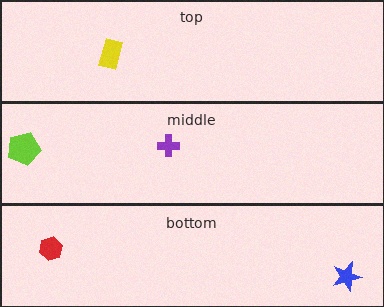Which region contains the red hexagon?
The bottom region.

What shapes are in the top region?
The yellow rectangle.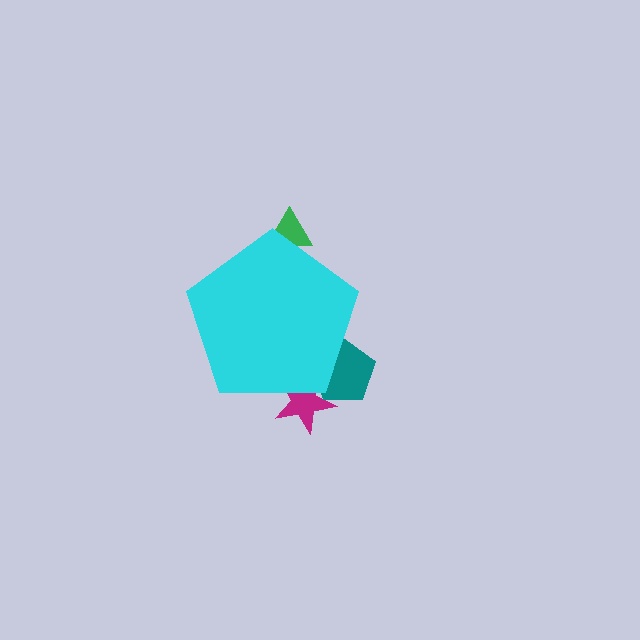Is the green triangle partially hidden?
Yes, the green triangle is partially hidden behind the cyan pentagon.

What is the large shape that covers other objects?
A cyan pentagon.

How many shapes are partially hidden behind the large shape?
3 shapes are partially hidden.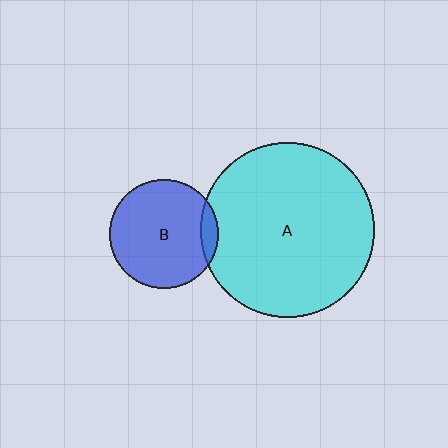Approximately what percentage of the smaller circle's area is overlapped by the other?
Approximately 10%.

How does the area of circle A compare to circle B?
Approximately 2.6 times.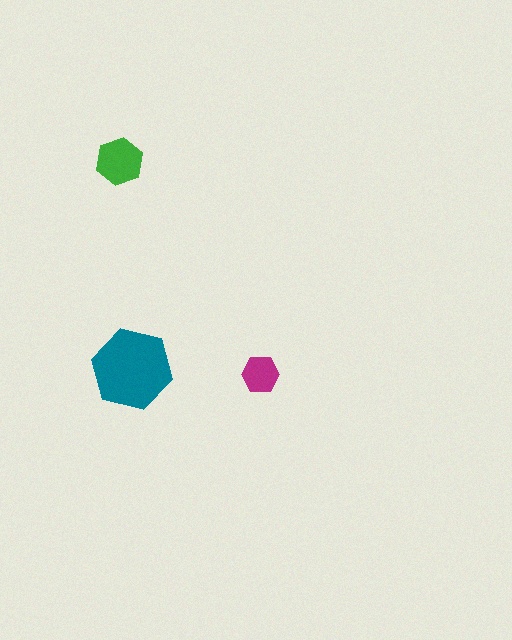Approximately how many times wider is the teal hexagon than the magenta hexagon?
About 2 times wider.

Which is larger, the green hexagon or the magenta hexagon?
The green one.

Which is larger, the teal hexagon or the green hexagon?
The teal one.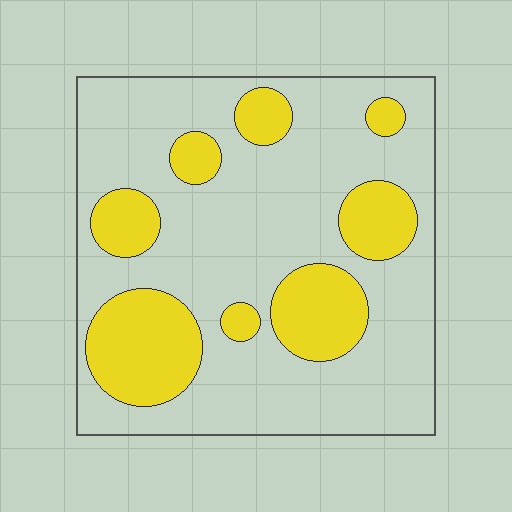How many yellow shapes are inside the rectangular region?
8.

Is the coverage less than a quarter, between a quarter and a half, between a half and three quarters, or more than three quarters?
Between a quarter and a half.